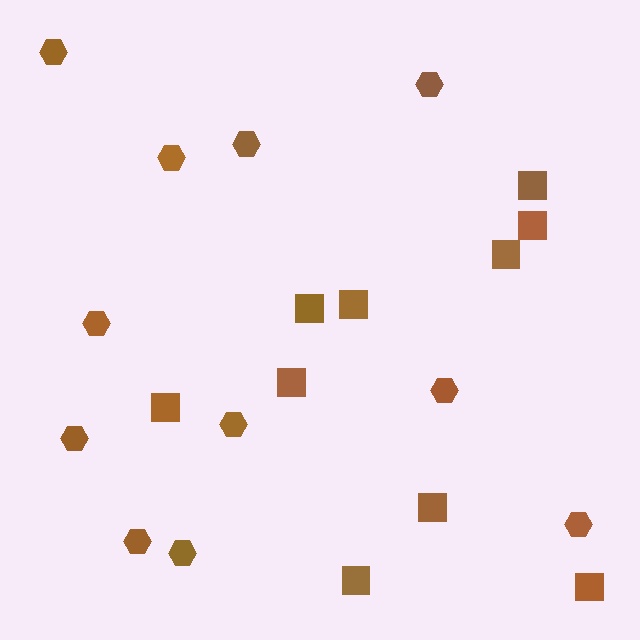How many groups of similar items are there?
There are 2 groups: one group of squares (10) and one group of hexagons (11).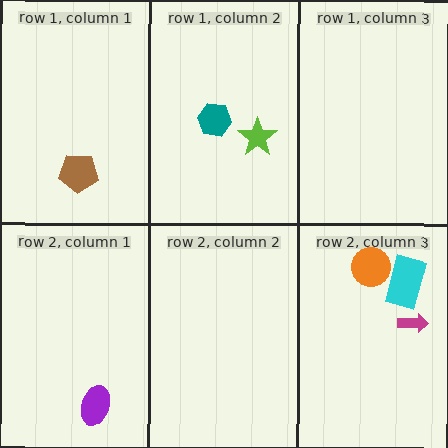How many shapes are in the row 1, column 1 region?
1.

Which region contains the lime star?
The row 1, column 2 region.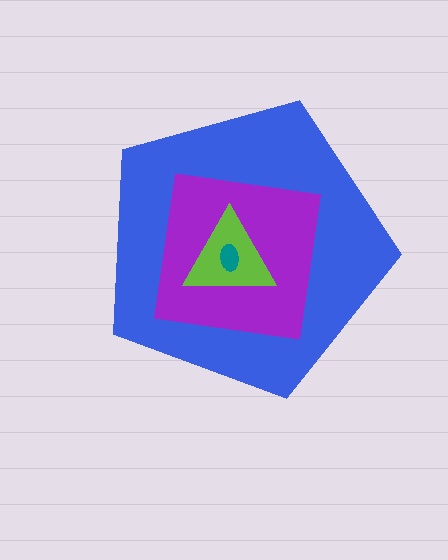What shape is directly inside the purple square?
The lime triangle.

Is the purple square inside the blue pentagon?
Yes.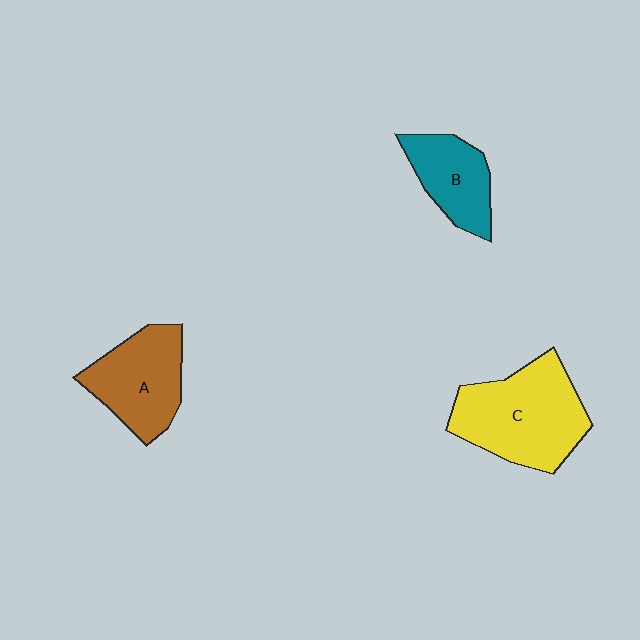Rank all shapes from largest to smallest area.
From largest to smallest: C (yellow), A (brown), B (teal).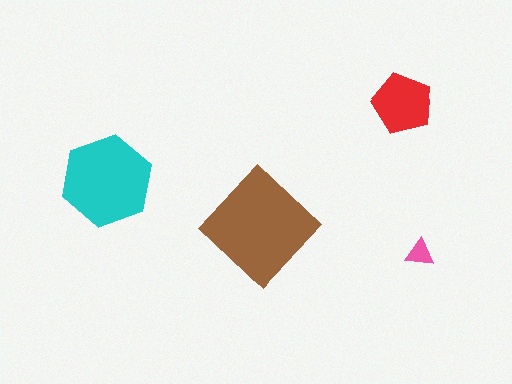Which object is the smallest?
The pink triangle.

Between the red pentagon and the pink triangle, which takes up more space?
The red pentagon.